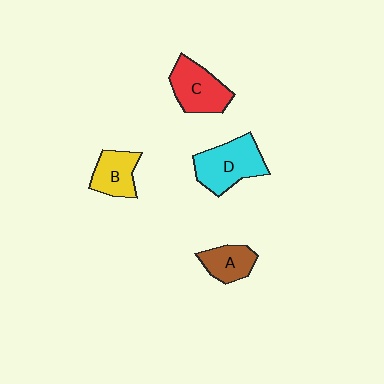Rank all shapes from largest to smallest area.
From largest to smallest: D (cyan), C (red), B (yellow), A (brown).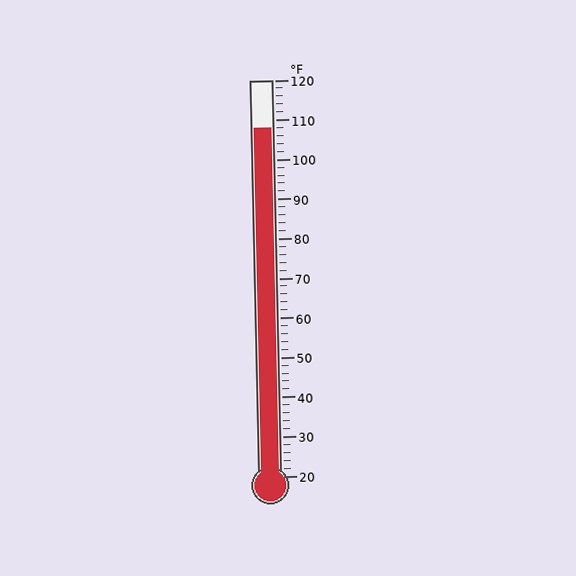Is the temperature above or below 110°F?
The temperature is below 110°F.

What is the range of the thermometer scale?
The thermometer scale ranges from 20°F to 120°F.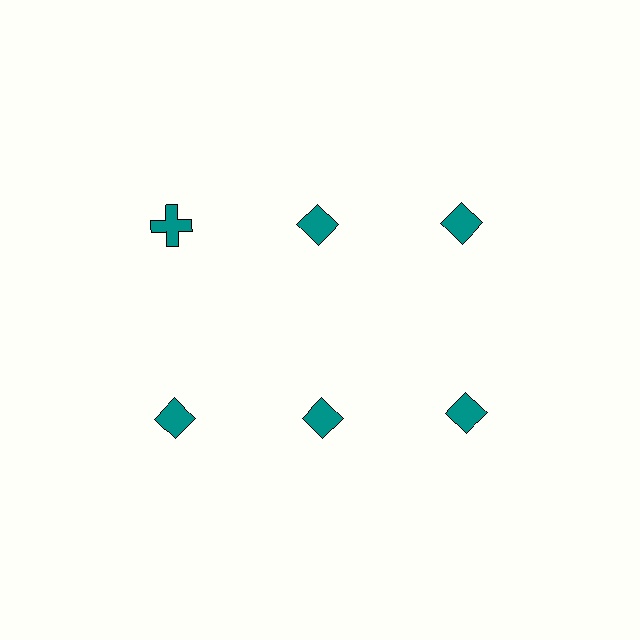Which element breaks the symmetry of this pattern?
The teal cross in the top row, leftmost column breaks the symmetry. All other shapes are teal diamonds.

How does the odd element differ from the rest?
It has a different shape: cross instead of diamond.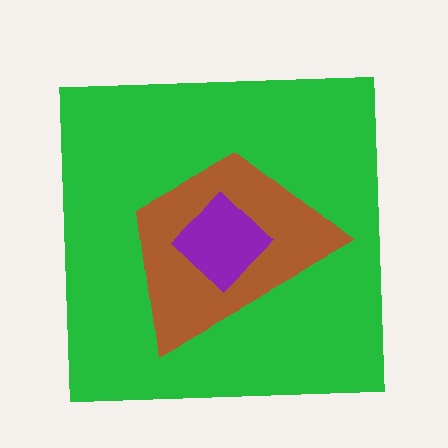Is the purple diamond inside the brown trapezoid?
Yes.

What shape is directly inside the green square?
The brown trapezoid.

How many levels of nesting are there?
3.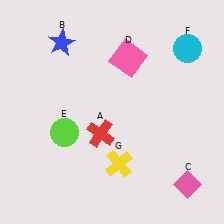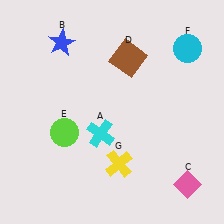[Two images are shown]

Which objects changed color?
A changed from red to cyan. D changed from pink to brown.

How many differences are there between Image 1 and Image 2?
There are 2 differences between the two images.